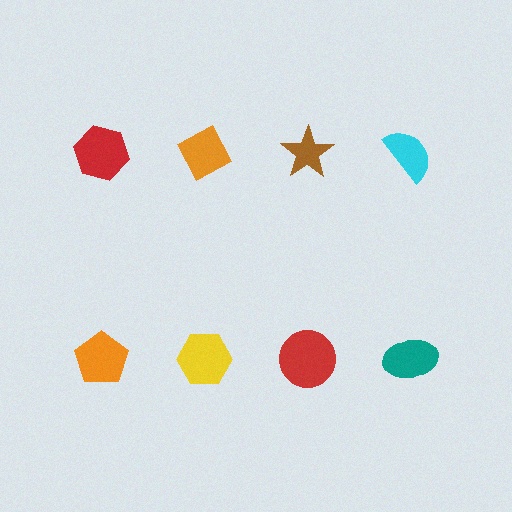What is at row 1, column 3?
A brown star.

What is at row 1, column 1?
A red hexagon.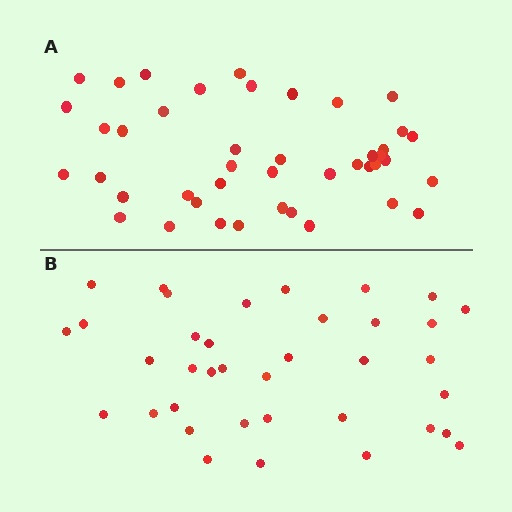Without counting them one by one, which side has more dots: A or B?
Region A (the top region) has more dots.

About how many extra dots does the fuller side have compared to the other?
Region A has about 6 more dots than region B.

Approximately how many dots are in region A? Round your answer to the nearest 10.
About 40 dots. (The exact count is 43, which rounds to 40.)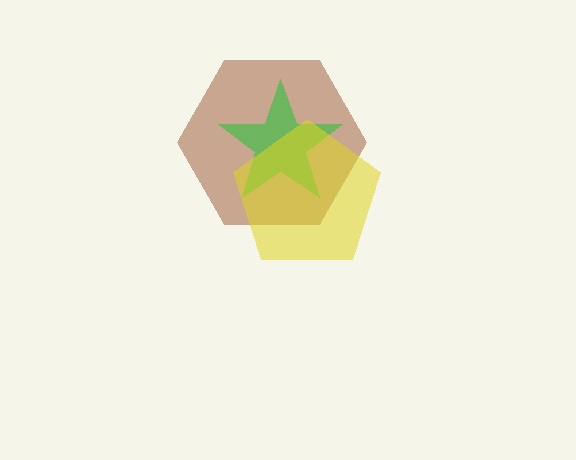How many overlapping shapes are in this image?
There are 3 overlapping shapes in the image.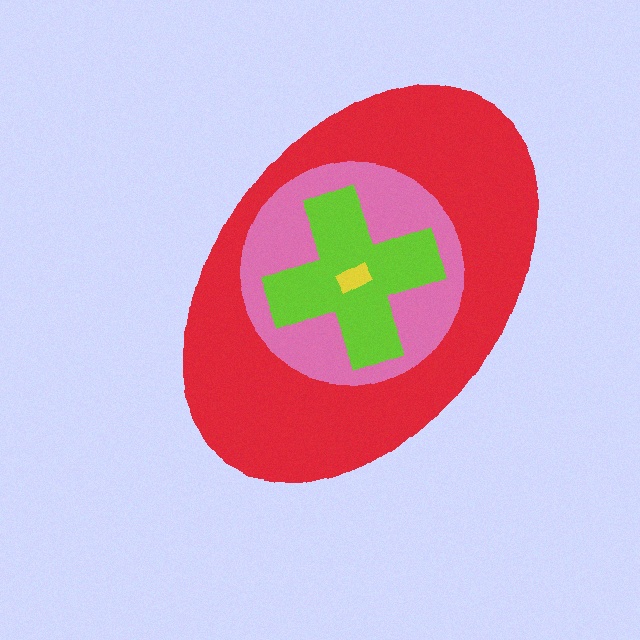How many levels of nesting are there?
4.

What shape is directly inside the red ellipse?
The pink circle.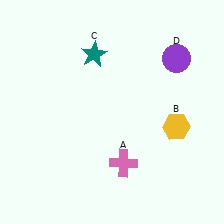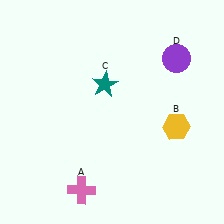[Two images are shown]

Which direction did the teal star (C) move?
The teal star (C) moved down.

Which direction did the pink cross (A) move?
The pink cross (A) moved left.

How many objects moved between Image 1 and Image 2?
2 objects moved between the two images.